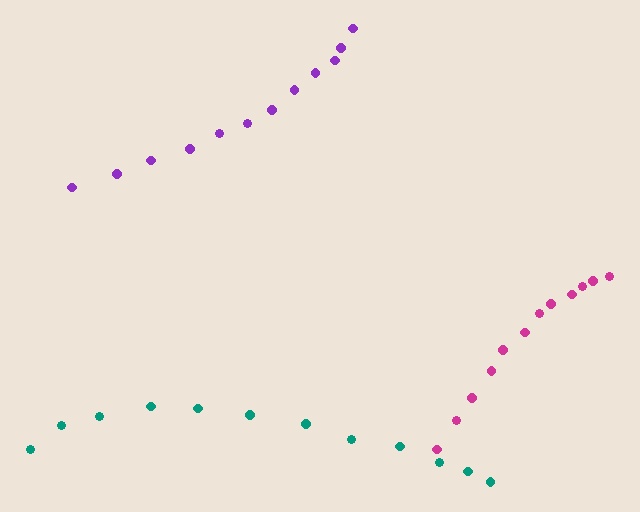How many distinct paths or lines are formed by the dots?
There are 3 distinct paths.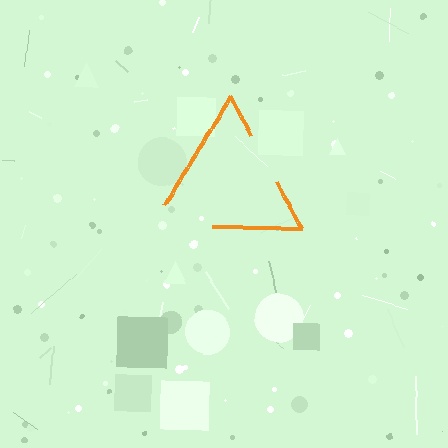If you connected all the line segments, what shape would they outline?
They would outline a triangle.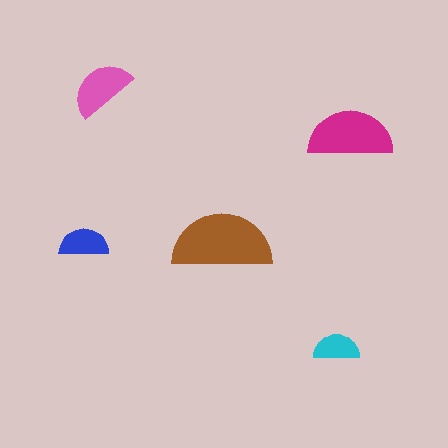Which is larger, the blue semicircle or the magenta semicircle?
The magenta one.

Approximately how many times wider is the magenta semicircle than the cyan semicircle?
About 2 times wider.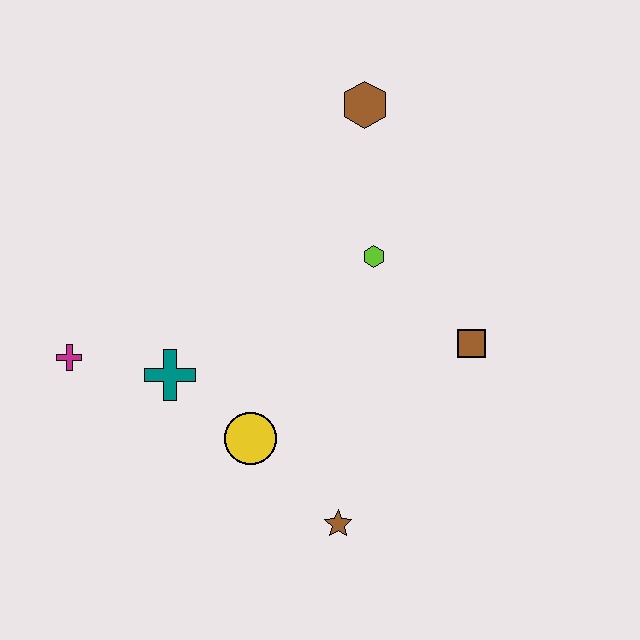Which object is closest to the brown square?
The lime hexagon is closest to the brown square.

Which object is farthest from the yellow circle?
The brown hexagon is farthest from the yellow circle.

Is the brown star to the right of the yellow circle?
Yes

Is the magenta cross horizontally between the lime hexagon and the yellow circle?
No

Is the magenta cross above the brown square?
No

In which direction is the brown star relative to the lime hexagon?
The brown star is below the lime hexagon.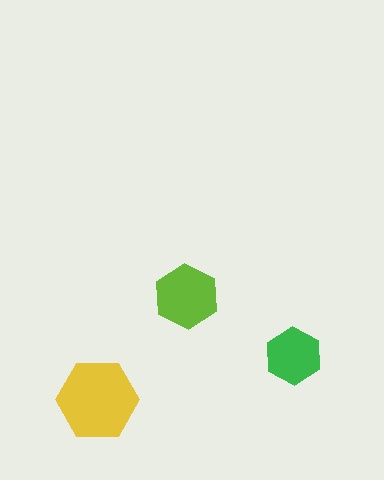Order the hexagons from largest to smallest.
the yellow one, the lime one, the green one.